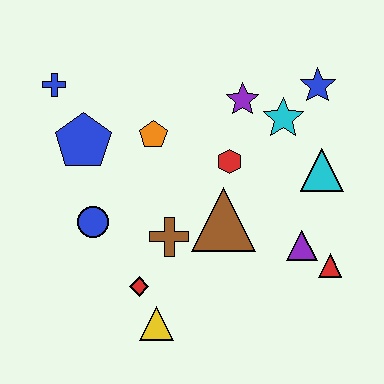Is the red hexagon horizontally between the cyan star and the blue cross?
Yes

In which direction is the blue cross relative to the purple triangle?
The blue cross is to the left of the purple triangle.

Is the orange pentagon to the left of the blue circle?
No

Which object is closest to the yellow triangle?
The red diamond is closest to the yellow triangle.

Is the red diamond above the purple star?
No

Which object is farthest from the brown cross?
The blue star is farthest from the brown cross.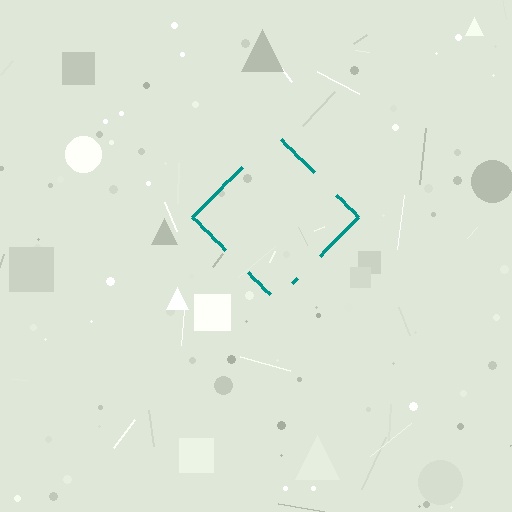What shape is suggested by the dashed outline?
The dashed outline suggests a diamond.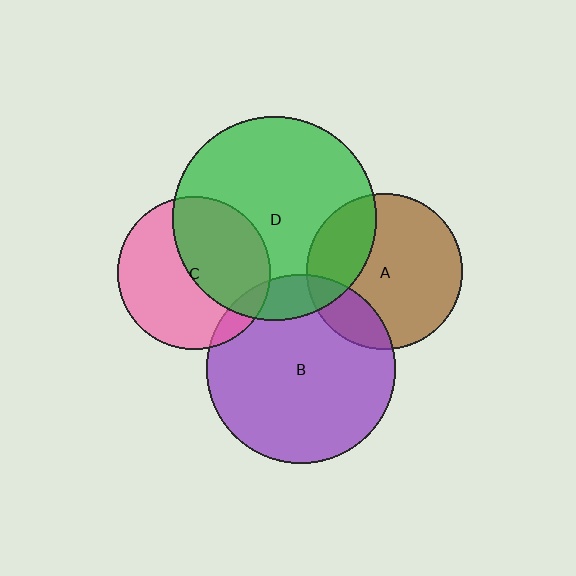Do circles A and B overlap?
Yes.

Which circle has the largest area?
Circle D (green).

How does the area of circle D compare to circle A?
Approximately 1.7 times.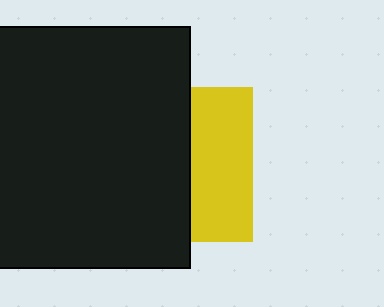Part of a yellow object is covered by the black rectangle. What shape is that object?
It is a square.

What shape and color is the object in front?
The object in front is a black rectangle.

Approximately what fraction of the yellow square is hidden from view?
Roughly 60% of the yellow square is hidden behind the black rectangle.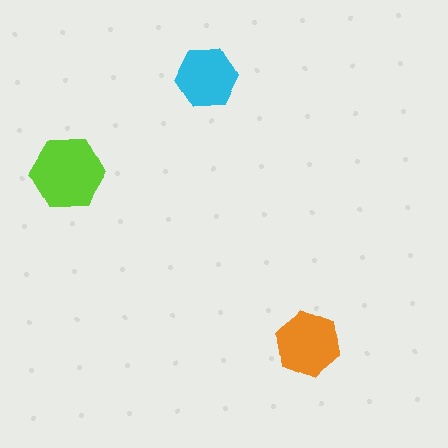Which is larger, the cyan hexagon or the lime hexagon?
The lime one.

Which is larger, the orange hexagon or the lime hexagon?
The lime one.